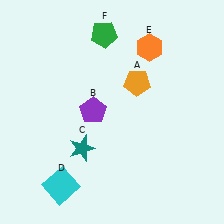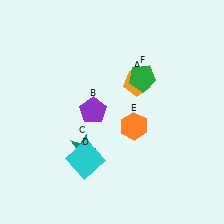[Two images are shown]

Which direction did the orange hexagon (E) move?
The orange hexagon (E) moved down.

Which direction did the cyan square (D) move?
The cyan square (D) moved up.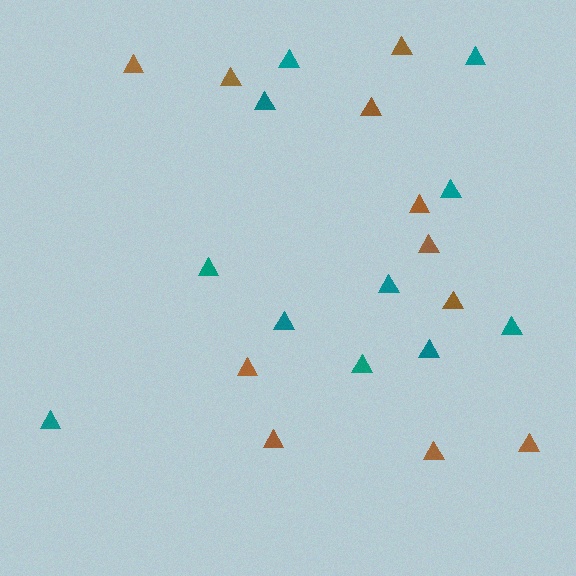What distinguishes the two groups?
There are 2 groups: one group of teal triangles (11) and one group of brown triangles (11).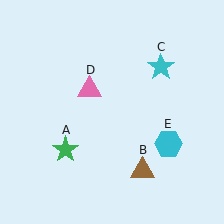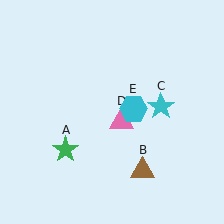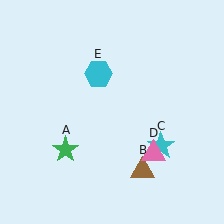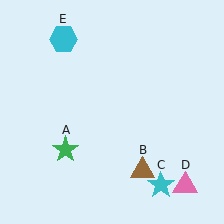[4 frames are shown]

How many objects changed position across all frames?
3 objects changed position: cyan star (object C), pink triangle (object D), cyan hexagon (object E).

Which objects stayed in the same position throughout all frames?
Green star (object A) and brown triangle (object B) remained stationary.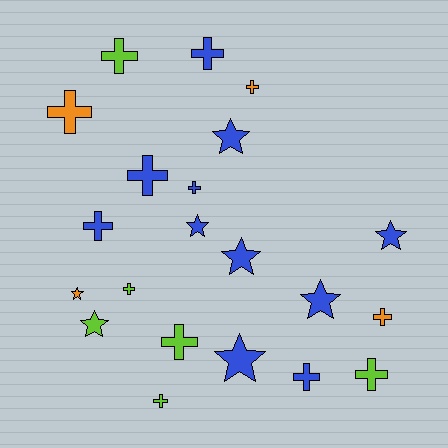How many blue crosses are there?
There are 5 blue crosses.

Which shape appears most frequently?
Cross, with 13 objects.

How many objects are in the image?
There are 21 objects.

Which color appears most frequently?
Blue, with 11 objects.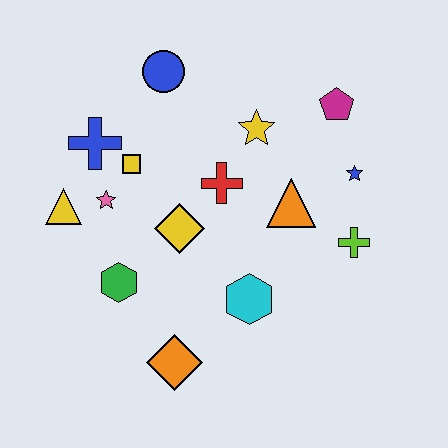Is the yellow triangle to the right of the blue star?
No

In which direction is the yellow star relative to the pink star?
The yellow star is to the right of the pink star.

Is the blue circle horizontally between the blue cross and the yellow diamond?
Yes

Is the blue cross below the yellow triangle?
No